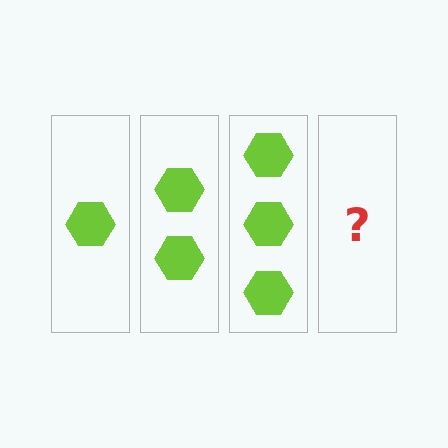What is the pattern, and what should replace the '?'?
The pattern is that each step adds one more hexagon. The '?' should be 4 hexagons.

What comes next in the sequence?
The next element should be 4 hexagons.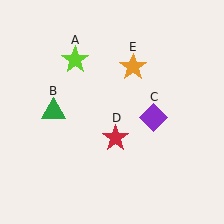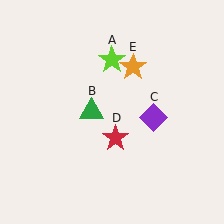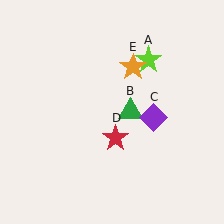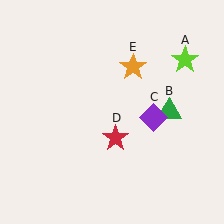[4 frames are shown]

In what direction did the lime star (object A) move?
The lime star (object A) moved right.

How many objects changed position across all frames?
2 objects changed position: lime star (object A), green triangle (object B).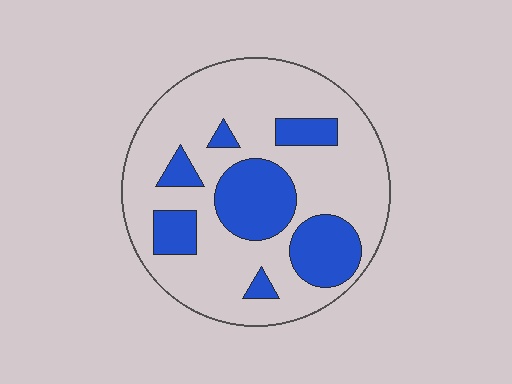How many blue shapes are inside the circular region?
7.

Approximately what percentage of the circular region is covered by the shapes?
Approximately 25%.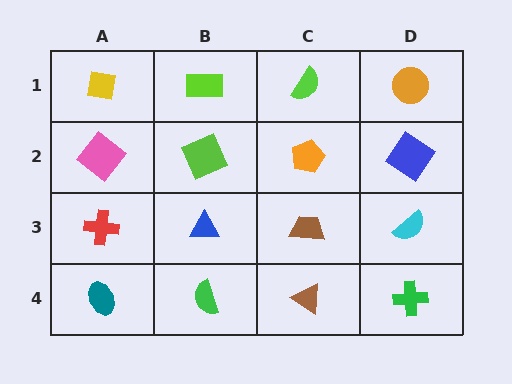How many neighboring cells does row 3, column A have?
3.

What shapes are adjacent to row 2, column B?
A lime rectangle (row 1, column B), a blue triangle (row 3, column B), a pink diamond (row 2, column A), an orange pentagon (row 2, column C).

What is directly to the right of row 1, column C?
An orange circle.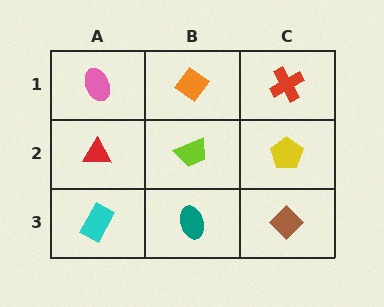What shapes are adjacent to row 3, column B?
A lime trapezoid (row 2, column B), a cyan rectangle (row 3, column A), a brown diamond (row 3, column C).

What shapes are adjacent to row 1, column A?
A red triangle (row 2, column A), an orange diamond (row 1, column B).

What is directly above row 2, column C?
A red cross.